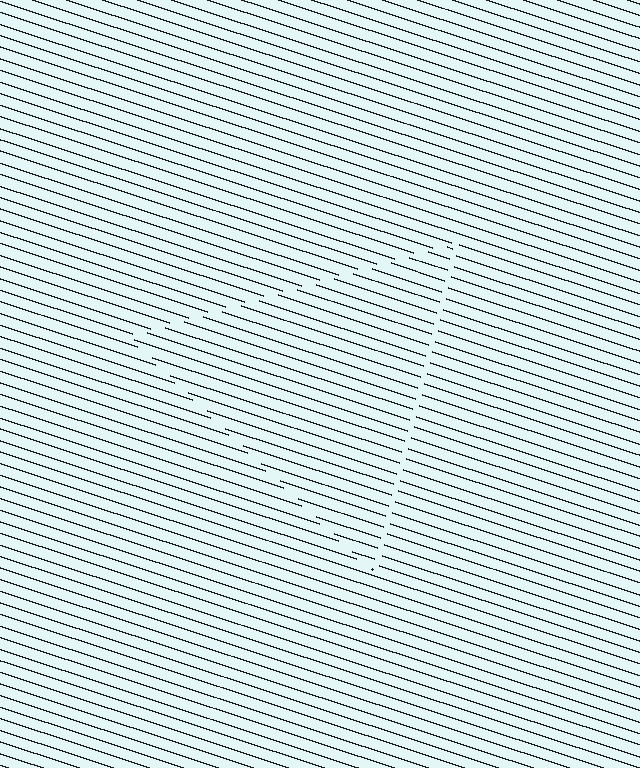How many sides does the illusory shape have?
3 sides — the line-ends trace a triangle.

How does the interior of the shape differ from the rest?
The interior of the shape contains the same grating, shifted by half a period — the contour is defined by the phase discontinuity where line-ends from the inner and outer gratings abut.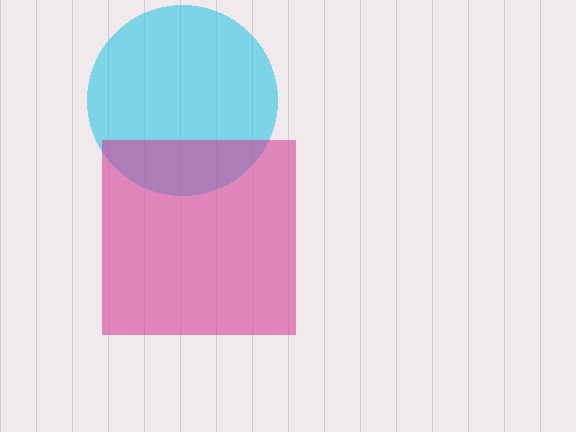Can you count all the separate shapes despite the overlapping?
Yes, there are 2 separate shapes.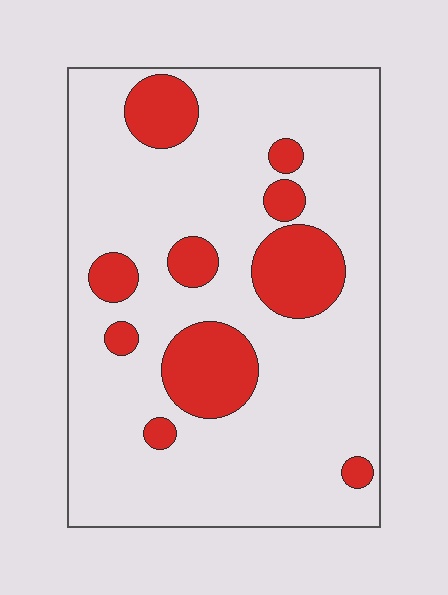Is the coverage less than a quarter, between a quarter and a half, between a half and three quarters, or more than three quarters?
Less than a quarter.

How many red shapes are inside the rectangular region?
10.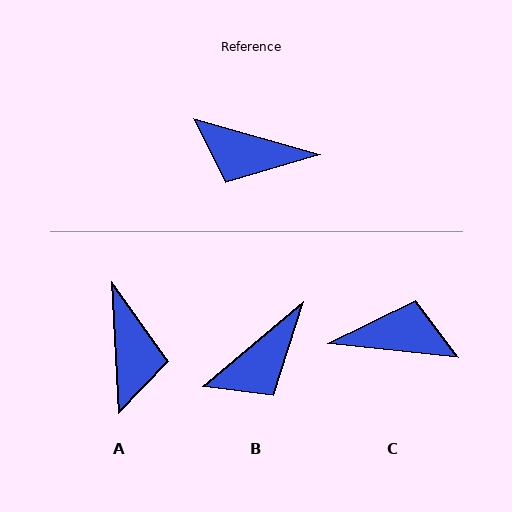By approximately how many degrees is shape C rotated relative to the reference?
Approximately 170 degrees clockwise.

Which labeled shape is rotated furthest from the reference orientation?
C, about 170 degrees away.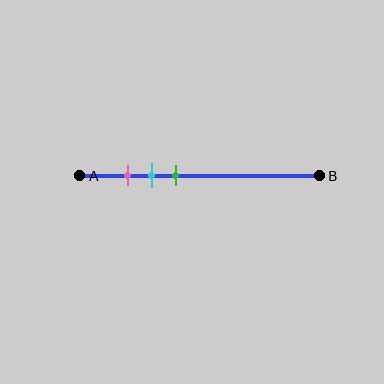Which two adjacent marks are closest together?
The pink and cyan marks are the closest adjacent pair.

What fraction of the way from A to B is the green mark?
The green mark is approximately 40% (0.4) of the way from A to B.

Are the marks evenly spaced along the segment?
Yes, the marks are approximately evenly spaced.